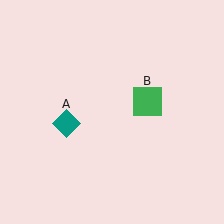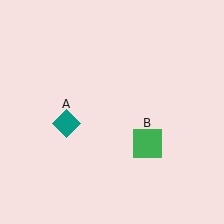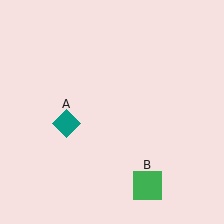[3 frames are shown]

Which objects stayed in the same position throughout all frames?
Teal diamond (object A) remained stationary.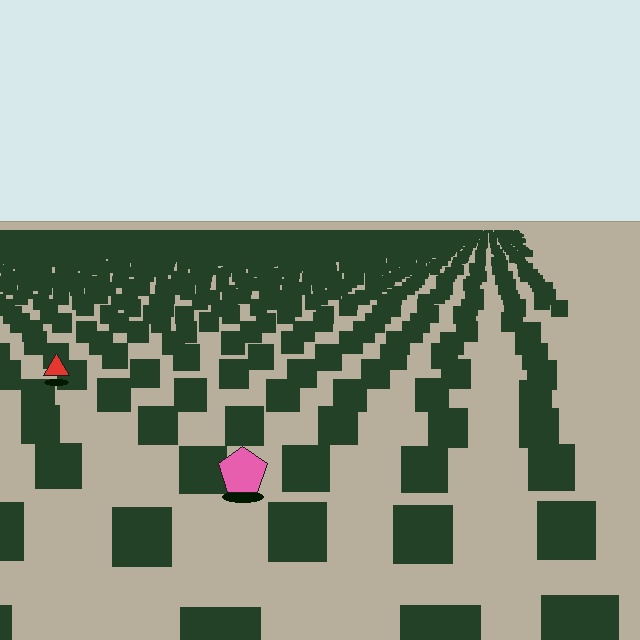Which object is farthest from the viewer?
The red triangle is farthest from the viewer. It appears smaller and the ground texture around it is denser.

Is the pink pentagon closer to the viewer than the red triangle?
Yes. The pink pentagon is closer — you can tell from the texture gradient: the ground texture is coarser near it.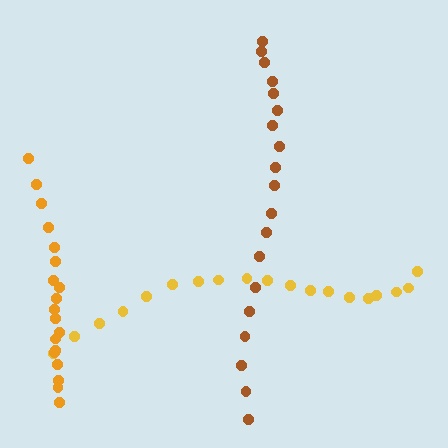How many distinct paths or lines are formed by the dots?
There are 3 distinct paths.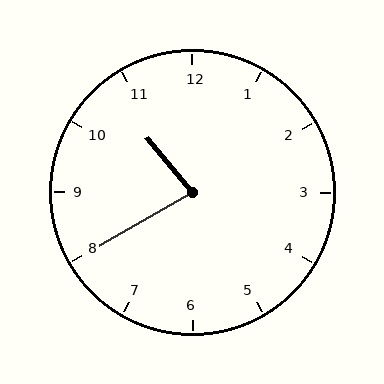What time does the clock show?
10:40.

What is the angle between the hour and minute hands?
Approximately 80 degrees.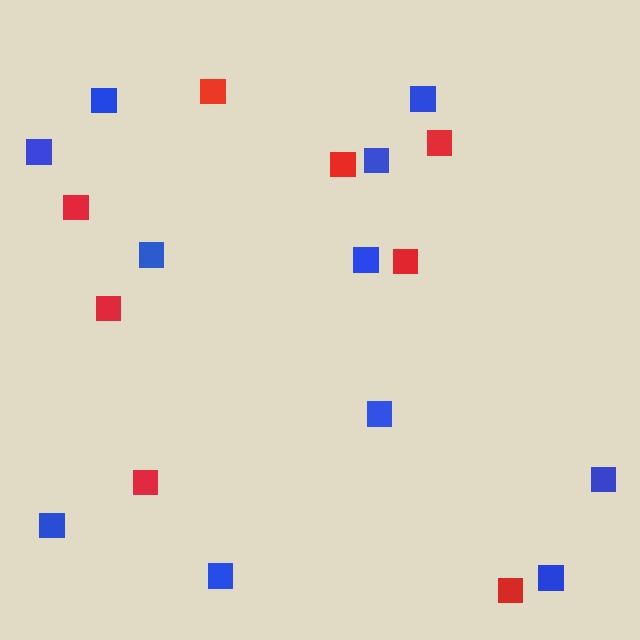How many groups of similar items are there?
There are 2 groups: one group of red squares (8) and one group of blue squares (11).